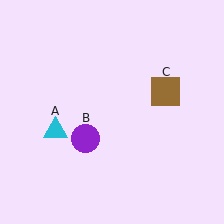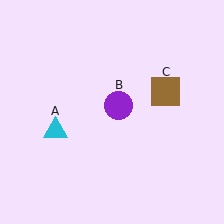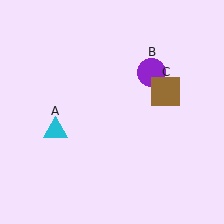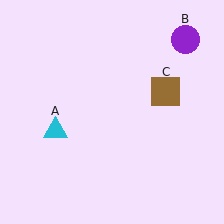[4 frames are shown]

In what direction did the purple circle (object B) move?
The purple circle (object B) moved up and to the right.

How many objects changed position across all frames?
1 object changed position: purple circle (object B).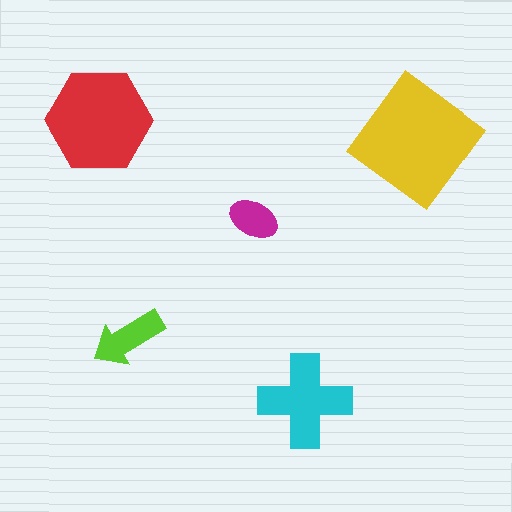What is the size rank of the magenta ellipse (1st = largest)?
5th.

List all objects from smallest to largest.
The magenta ellipse, the lime arrow, the cyan cross, the red hexagon, the yellow diamond.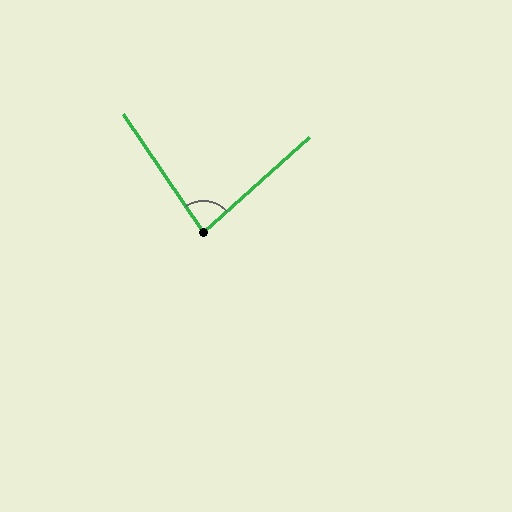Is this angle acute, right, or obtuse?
It is acute.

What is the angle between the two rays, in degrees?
Approximately 82 degrees.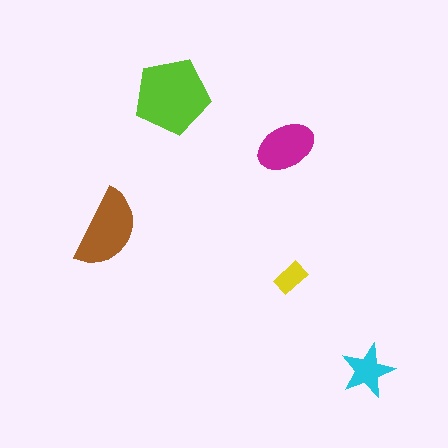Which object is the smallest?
The yellow rectangle.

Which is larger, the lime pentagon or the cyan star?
The lime pentagon.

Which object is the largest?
The lime pentagon.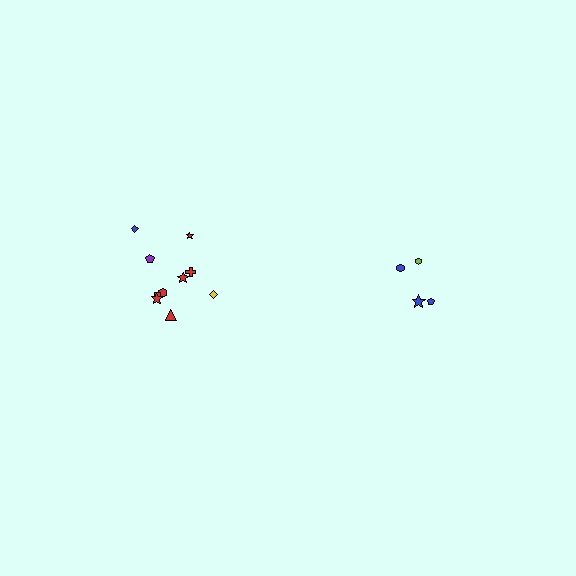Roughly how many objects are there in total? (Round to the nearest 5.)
Roughly 15 objects in total.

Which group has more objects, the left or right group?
The left group.